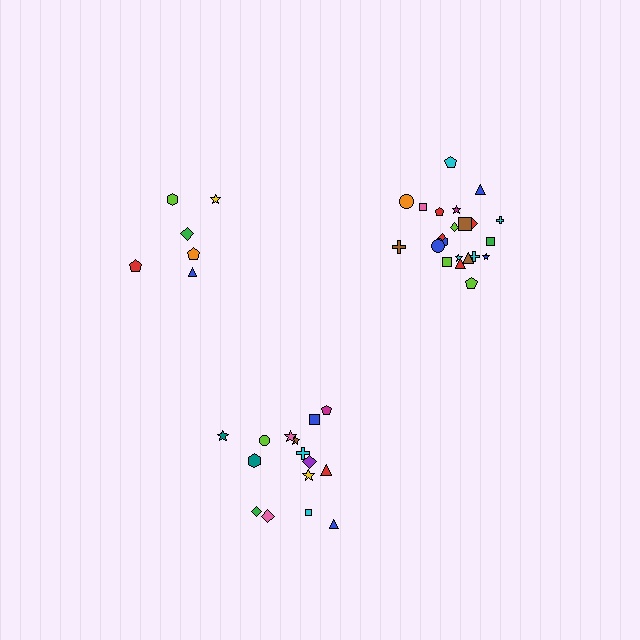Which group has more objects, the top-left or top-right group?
The top-right group.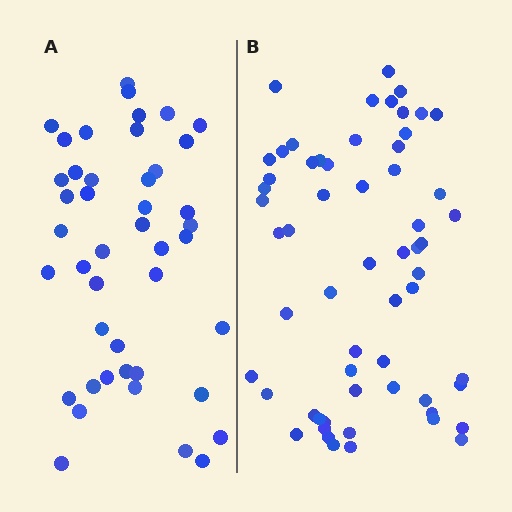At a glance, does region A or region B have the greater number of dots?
Region B (the right region) has more dots.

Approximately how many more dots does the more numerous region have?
Region B has approximately 15 more dots than region A.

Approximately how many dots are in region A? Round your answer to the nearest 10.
About 40 dots. (The exact count is 44, which rounds to 40.)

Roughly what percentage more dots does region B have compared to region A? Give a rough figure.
About 35% more.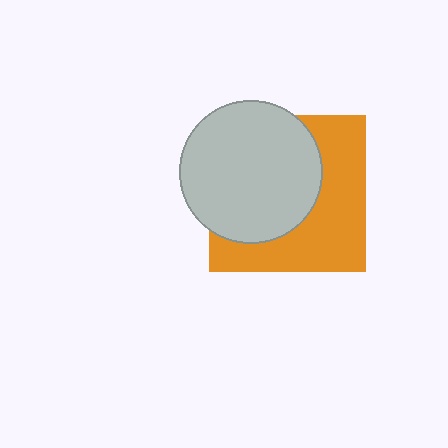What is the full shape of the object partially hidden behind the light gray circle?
The partially hidden object is an orange square.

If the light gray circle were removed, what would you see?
You would see the complete orange square.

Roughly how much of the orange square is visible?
About half of it is visible (roughly 47%).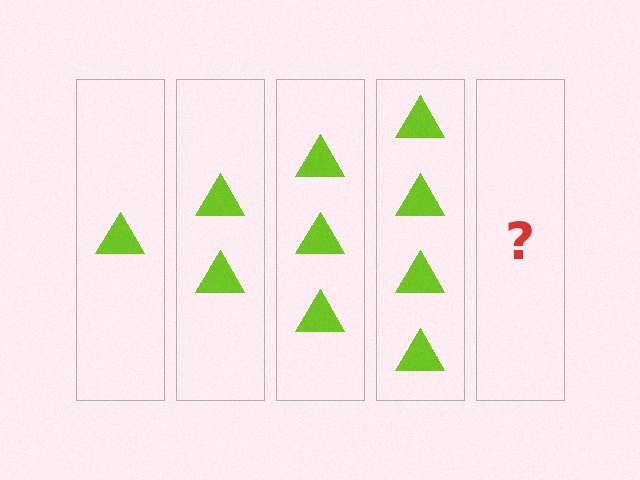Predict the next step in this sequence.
The next step is 5 triangles.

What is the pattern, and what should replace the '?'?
The pattern is that each step adds one more triangle. The '?' should be 5 triangles.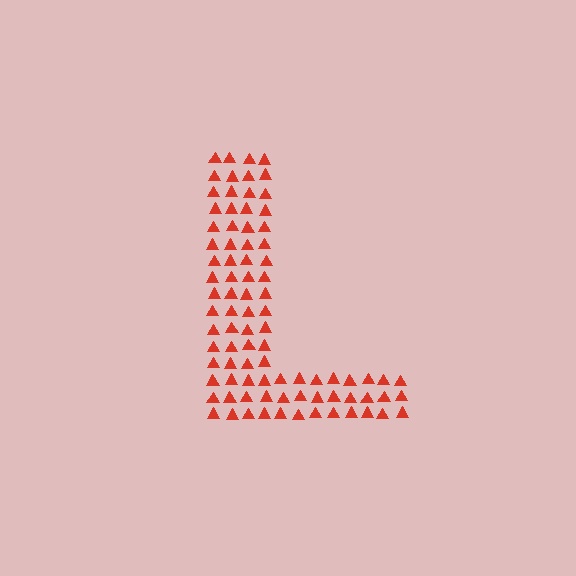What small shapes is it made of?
It is made of small triangles.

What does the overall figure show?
The overall figure shows the letter L.